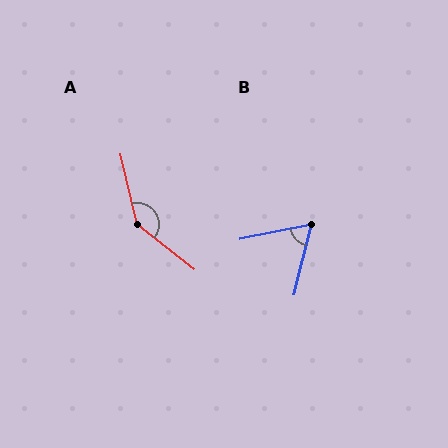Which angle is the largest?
A, at approximately 142 degrees.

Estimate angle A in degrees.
Approximately 142 degrees.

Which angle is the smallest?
B, at approximately 65 degrees.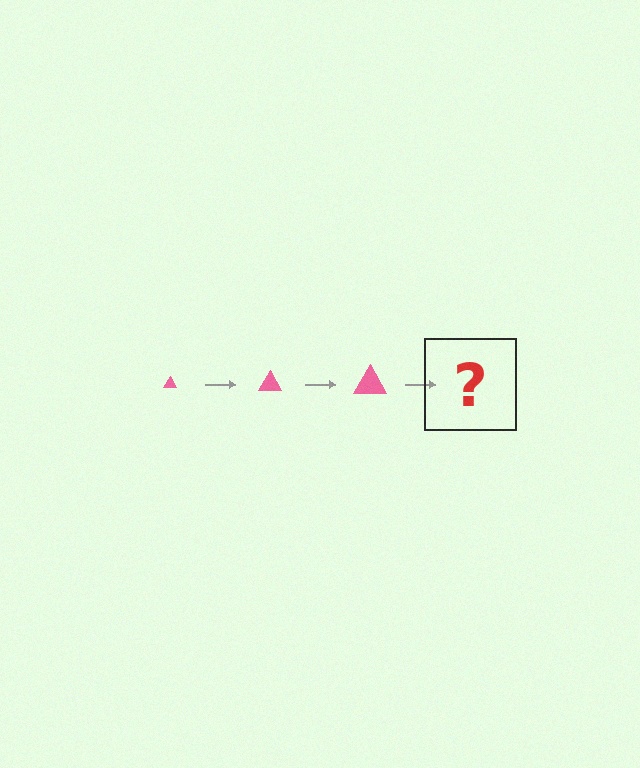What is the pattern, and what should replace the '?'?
The pattern is that the triangle gets progressively larger each step. The '?' should be a pink triangle, larger than the previous one.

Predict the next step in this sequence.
The next step is a pink triangle, larger than the previous one.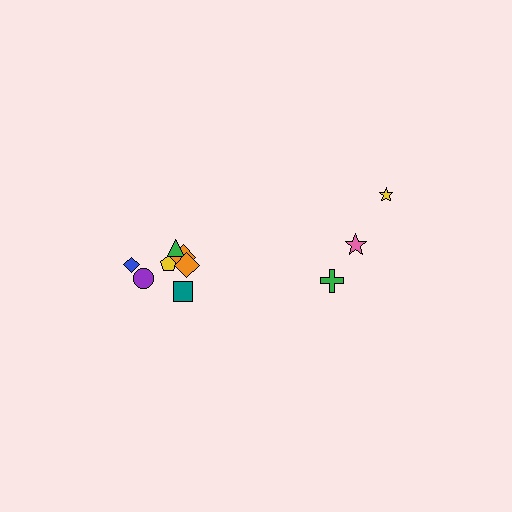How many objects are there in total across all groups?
There are 11 objects.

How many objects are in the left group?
There are 8 objects.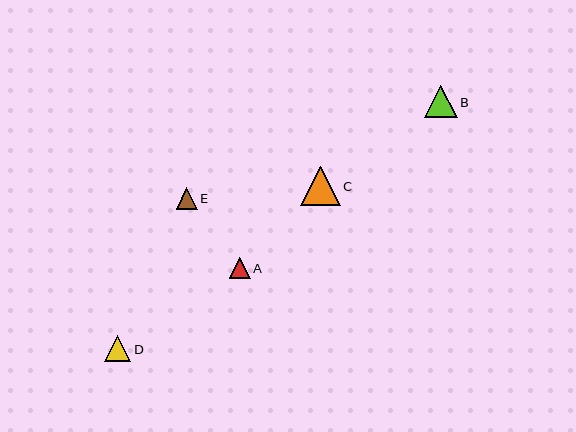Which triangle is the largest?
Triangle C is the largest with a size of approximately 40 pixels.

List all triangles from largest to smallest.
From largest to smallest: C, B, D, E, A.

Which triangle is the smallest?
Triangle A is the smallest with a size of approximately 21 pixels.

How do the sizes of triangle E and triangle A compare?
Triangle E and triangle A are approximately the same size.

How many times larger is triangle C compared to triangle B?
Triangle C is approximately 1.2 times the size of triangle B.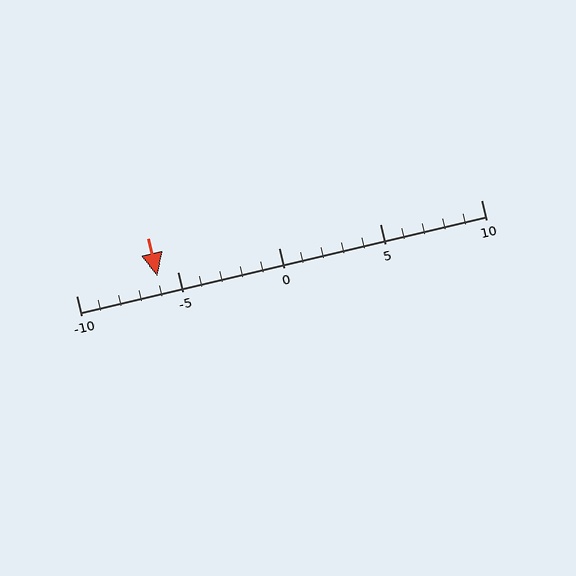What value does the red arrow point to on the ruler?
The red arrow points to approximately -6.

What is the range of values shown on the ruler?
The ruler shows values from -10 to 10.